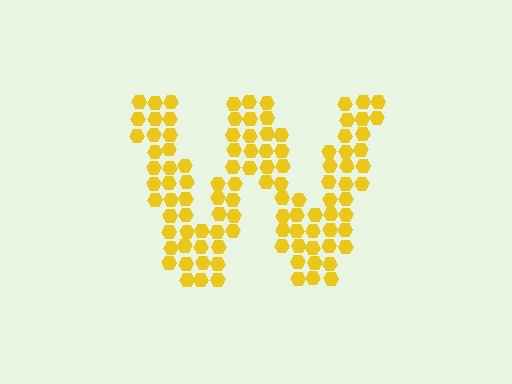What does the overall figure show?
The overall figure shows the letter W.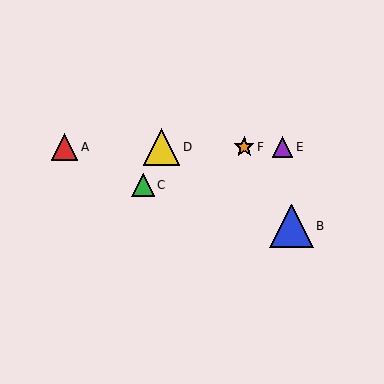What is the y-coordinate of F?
Object F is at y≈147.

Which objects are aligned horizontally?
Objects A, D, E, F are aligned horizontally.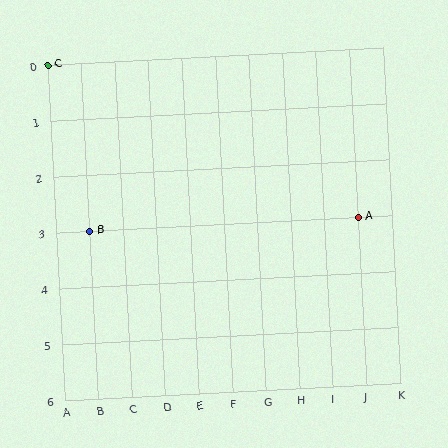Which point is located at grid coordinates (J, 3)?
Point A is at (J, 3).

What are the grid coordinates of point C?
Point C is at grid coordinates (A, 0).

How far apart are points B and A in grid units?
Points B and A are 8 columns apart.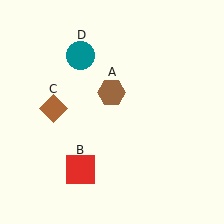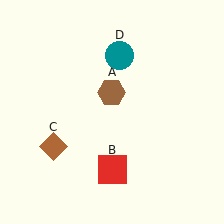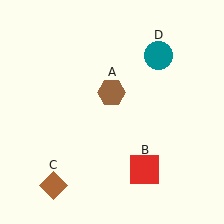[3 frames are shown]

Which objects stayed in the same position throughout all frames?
Brown hexagon (object A) remained stationary.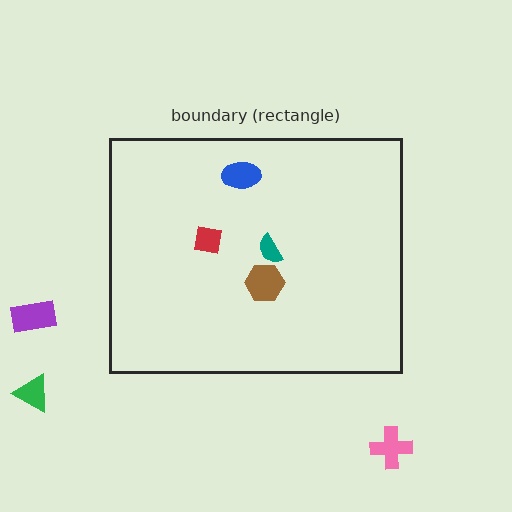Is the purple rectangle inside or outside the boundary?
Outside.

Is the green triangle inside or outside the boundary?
Outside.